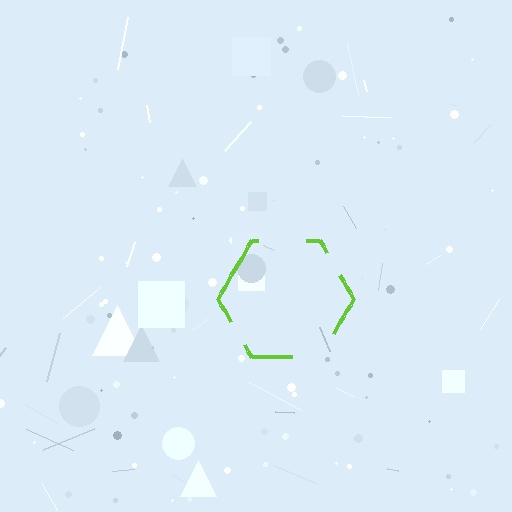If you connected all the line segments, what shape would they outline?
They would outline a hexagon.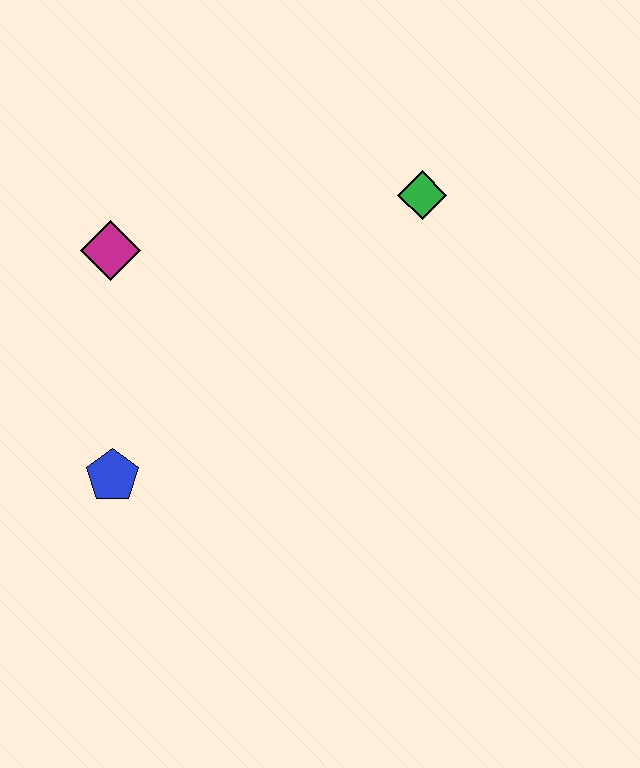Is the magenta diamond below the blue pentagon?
No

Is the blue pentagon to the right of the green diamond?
No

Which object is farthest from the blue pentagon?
The green diamond is farthest from the blue pentagon.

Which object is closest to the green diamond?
The magenta diamond is closest to the green diamond.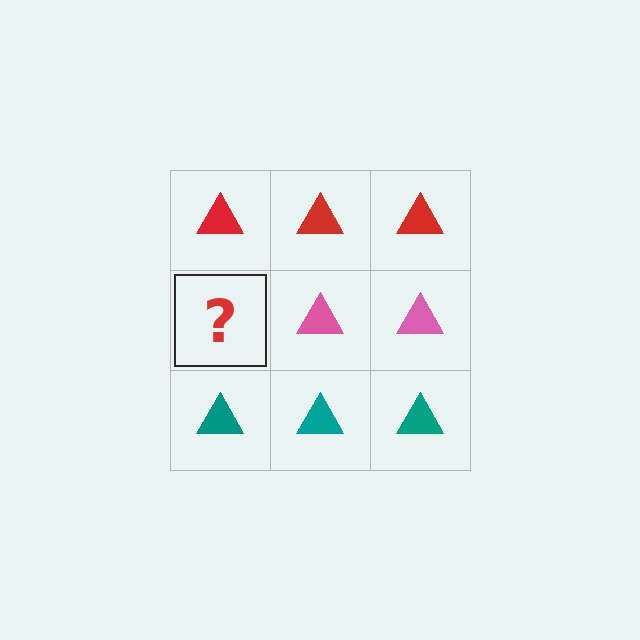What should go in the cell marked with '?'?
The missing cell should contain a pink triangle.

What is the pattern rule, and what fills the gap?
The rule is that each row has a consistent color. The gap should be filled with a pink triangle.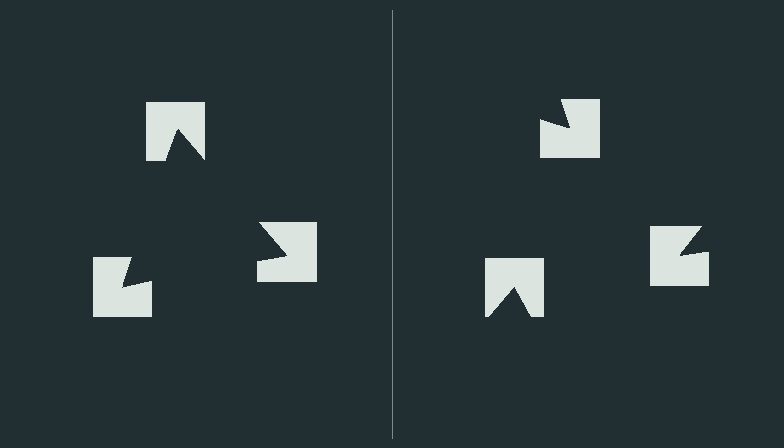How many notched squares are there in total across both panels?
6 — 3 on each side.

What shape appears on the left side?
An illusory triangle.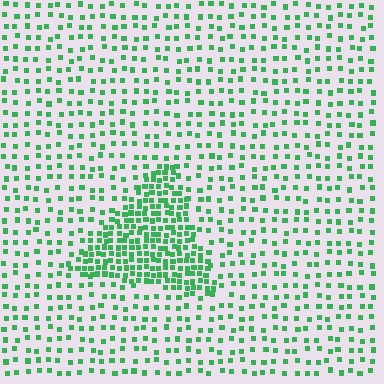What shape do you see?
I see a triangle.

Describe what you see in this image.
The image contains small green elements arranged at two different densities. A triangle-shaped region is visible where the elements are more densely packed than the surrounding area.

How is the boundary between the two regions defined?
The boundary is defined by a change in element density (approximately 2.5x ratio). All elements are the same color, size, and shape.